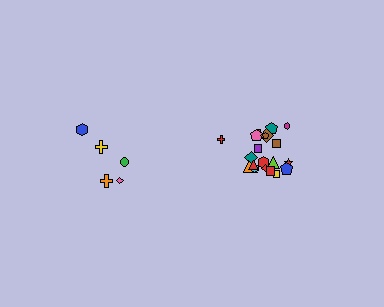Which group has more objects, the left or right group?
The right group.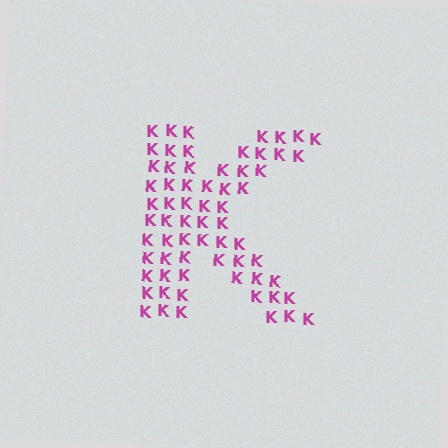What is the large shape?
The large shape is the letter K.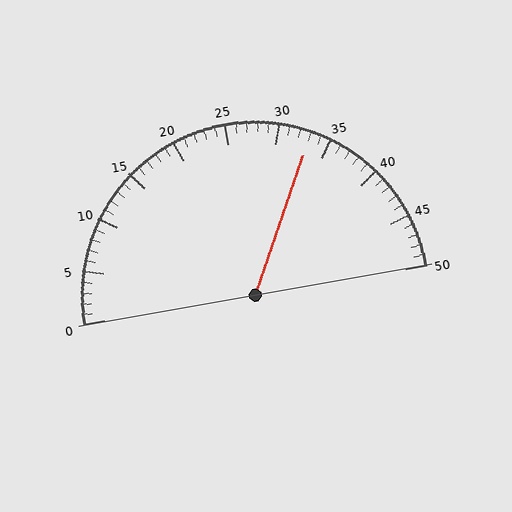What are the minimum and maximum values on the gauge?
The gauge ranges from 0 to 50.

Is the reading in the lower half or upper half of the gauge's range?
The reading is in the upper half of the range (0 to 50).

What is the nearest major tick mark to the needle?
The nearest major tick mark is 35.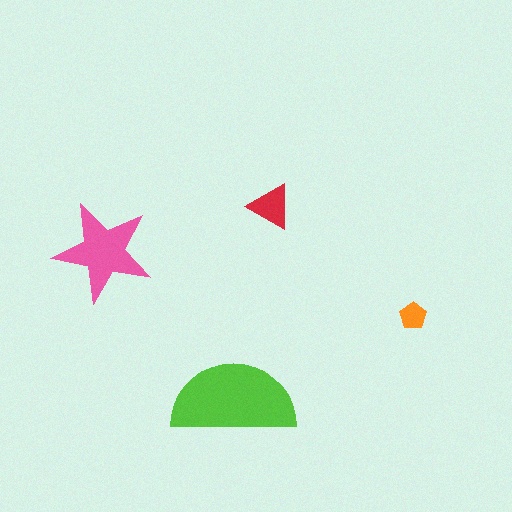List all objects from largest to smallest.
The lime semicircle, the pink star, the red triangle, the orange pentagon.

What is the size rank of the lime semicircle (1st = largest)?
1st.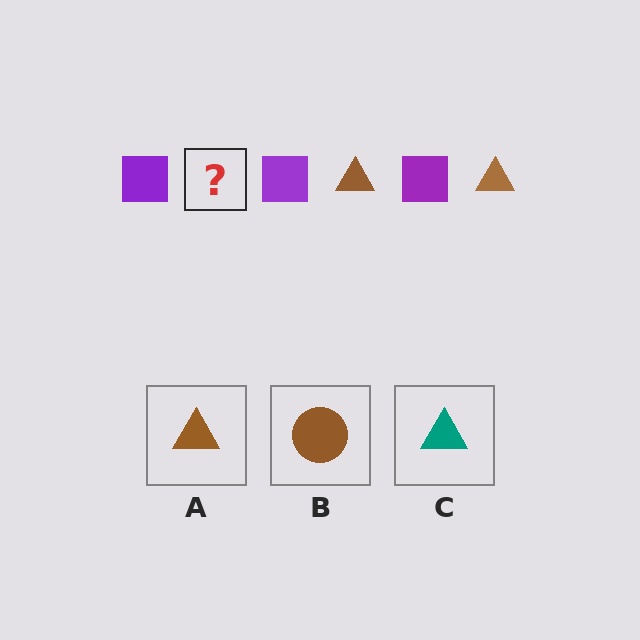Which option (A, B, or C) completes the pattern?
A.